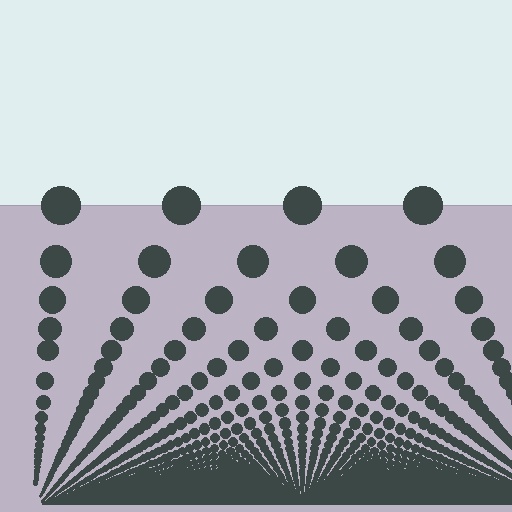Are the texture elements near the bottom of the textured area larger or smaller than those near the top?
Smaller. The gradient is inverted — elements near the bottom are smaller and denser.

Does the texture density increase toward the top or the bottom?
Density increases toward the bottom.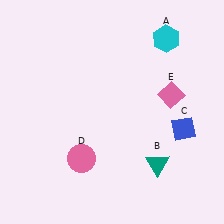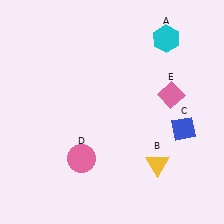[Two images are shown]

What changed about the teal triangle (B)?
In Image 1, B is teal. In Image 2, it changed to yellow.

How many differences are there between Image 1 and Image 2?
There is 1 difference between the two images.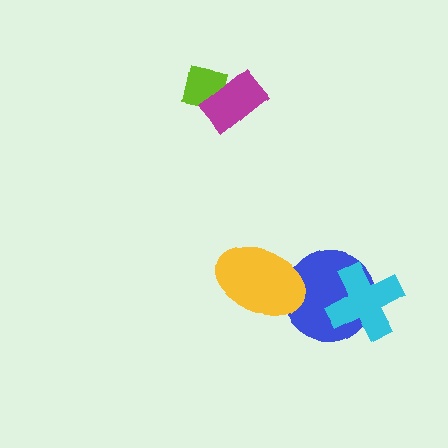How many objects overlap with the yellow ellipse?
1 object overlaps with the yellow ellipse.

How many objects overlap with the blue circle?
2 objects overlap with the blue circle.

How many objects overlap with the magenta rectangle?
1 object overlaps with the magenta rectangle.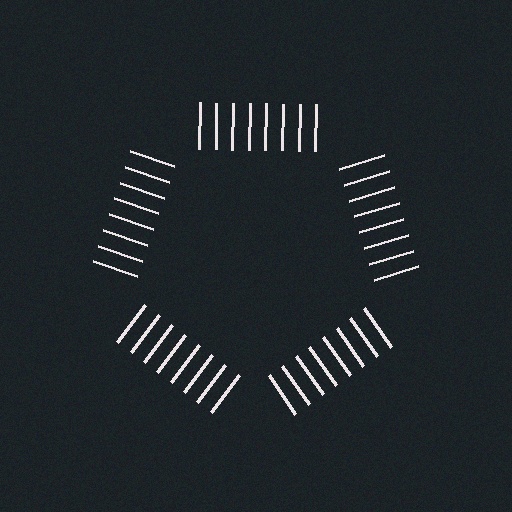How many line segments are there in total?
40 — 8 along each of the 5 edges.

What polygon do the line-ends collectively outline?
An illusory pentagon — the line segments terminate on its edges but no continuous stroke is drawn.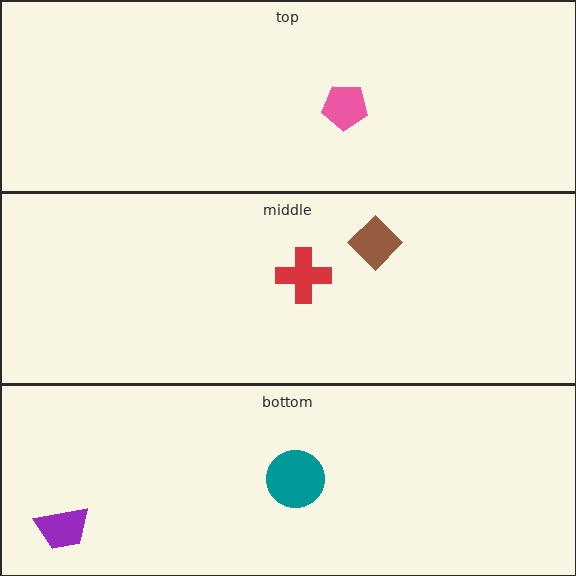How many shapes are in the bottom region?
2.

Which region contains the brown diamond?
The middle region.